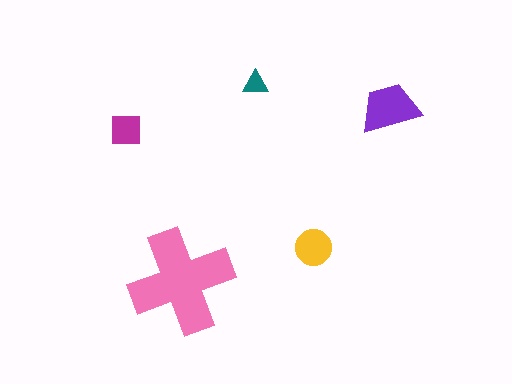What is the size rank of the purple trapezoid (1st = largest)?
2nd.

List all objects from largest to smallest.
The pink cross, the purple trapezoid, the yellow circle, the magenta square, the teal triangle.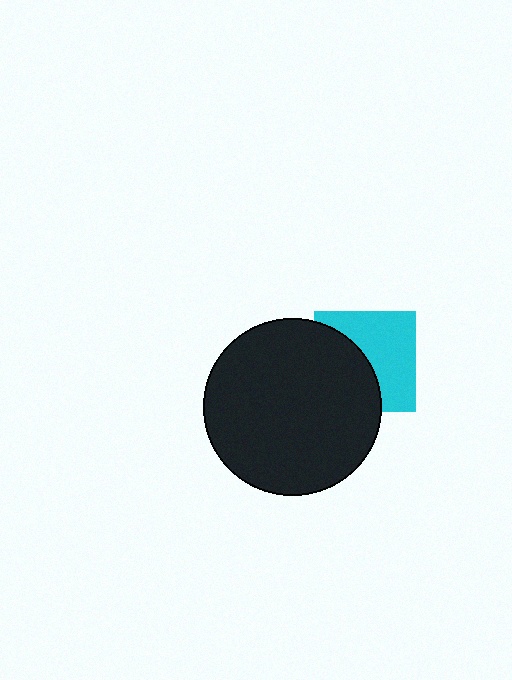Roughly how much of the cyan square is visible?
About half of it is visible (roughly 54%).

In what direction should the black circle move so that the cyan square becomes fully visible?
The black circle should move left. That is the shortest direction to clear the overlap and leave the cyan square fully visible.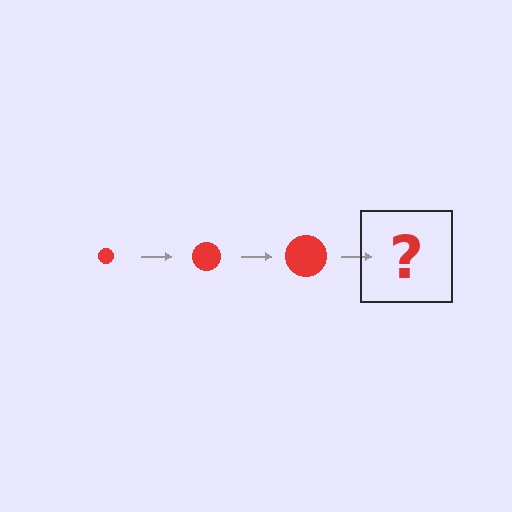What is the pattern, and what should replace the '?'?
The pattern is that the circle gets progressively larger each step. The '?' should be a red circle, larger than the previous one.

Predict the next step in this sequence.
The next step is a red circle, larger than the previous one.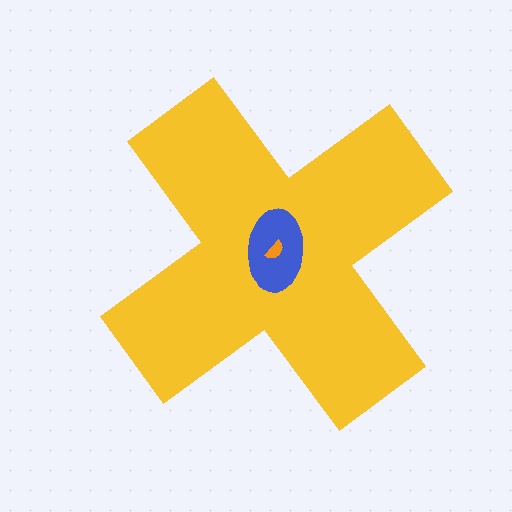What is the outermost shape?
The yellow cross.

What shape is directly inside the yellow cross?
The blue ellipse.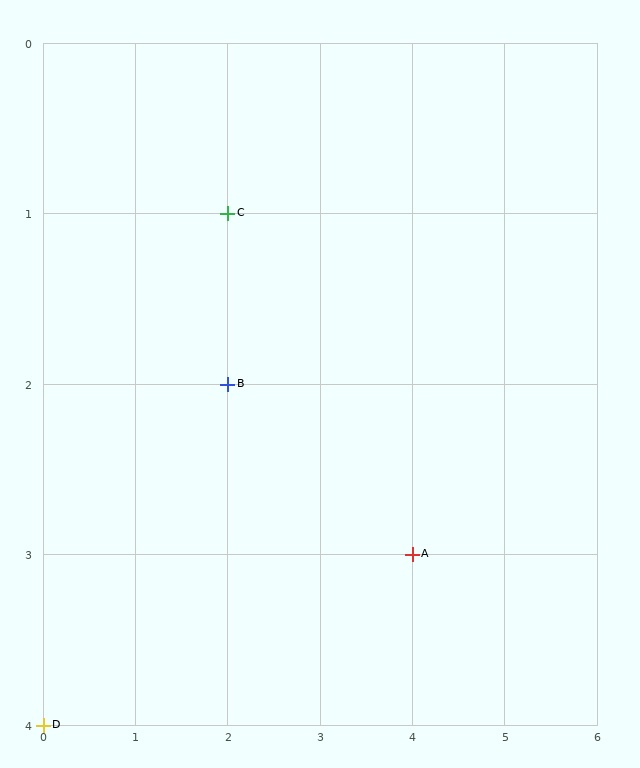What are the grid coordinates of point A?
Point A is at grid coordinates (4, 3).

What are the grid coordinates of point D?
Point D is at grid coordinates (0, 4).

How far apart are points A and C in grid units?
Points A and C are 2 columns and 2 rows apart (about 2.8 grid units diagonally).